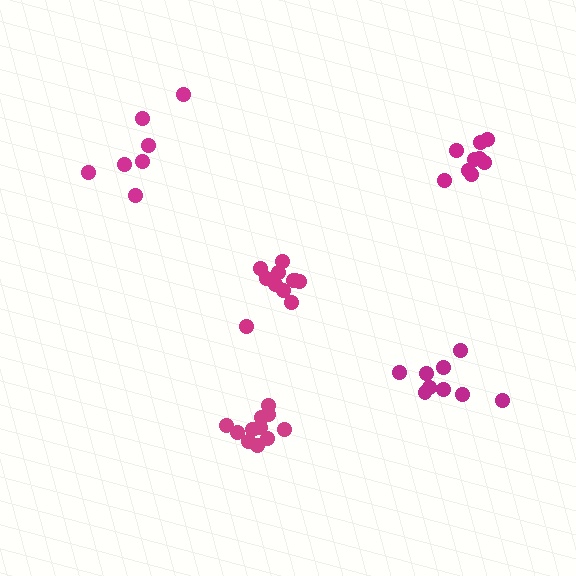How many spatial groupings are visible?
There are 5 spatial groupings.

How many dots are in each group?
Group 1: 7 dots, Group 2: 11 dots, Group 3: 9 dots, Group 4: 9 dots, Group 5: 11 dots (47 total).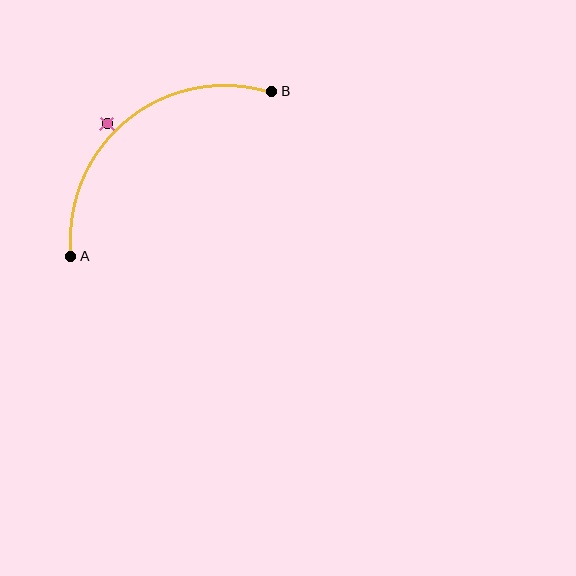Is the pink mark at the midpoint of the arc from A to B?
No — the pink mark does not lie on the arc at all. It sits slightly outside the curve.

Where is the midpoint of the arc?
The arc midpoint is the point on the curve farthest from the straight line joining A and B. It sits above and to the left of that line.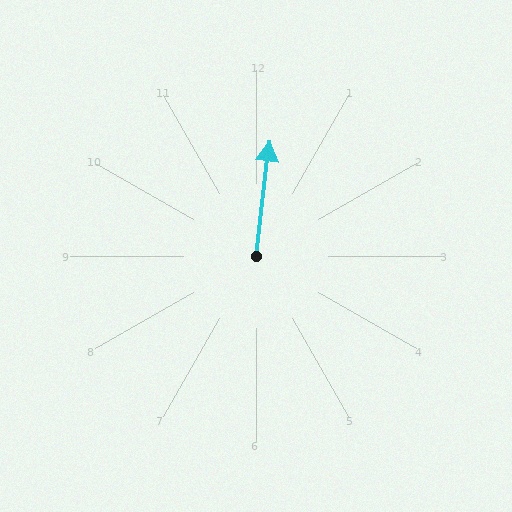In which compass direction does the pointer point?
North.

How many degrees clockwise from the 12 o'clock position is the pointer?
Approximately 7 degrees.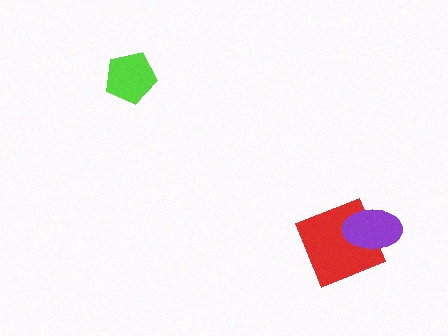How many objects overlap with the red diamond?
1 object overlaps with the red diamond.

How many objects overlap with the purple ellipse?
1 object overlaps with the purple ellipse.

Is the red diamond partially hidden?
Yes, it is partially covered by another shape.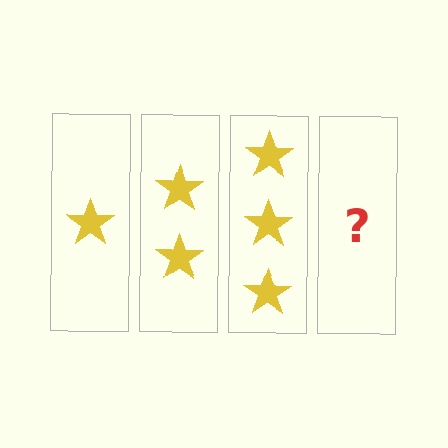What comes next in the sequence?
The next element should be 4 stars.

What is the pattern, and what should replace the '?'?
The pattern is that each step adds one more star. The '?' should be 4 stars.